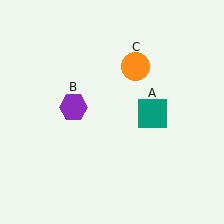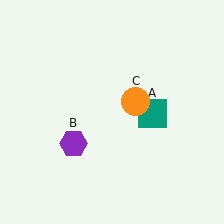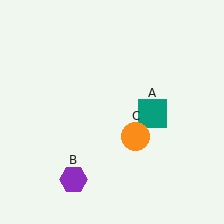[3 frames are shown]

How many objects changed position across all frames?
2 objects changed position: purple hexagon (object B), orange circle (object C).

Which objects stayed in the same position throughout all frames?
Teal square (object A) remained stationary.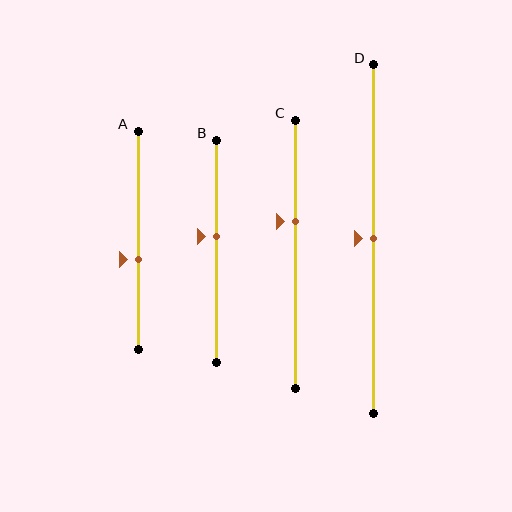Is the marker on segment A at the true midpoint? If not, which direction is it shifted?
No, the marker on segment A is shifted downward by about 9% of the segment length.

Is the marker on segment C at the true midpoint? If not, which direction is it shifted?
No, the marker on segment C is shifted upward by about 12% of the segment length.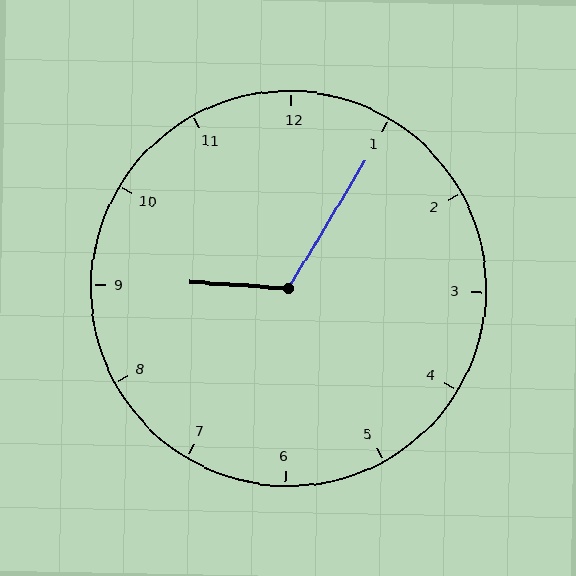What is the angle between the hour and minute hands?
Approximately 118 degrees.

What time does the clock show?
9:05.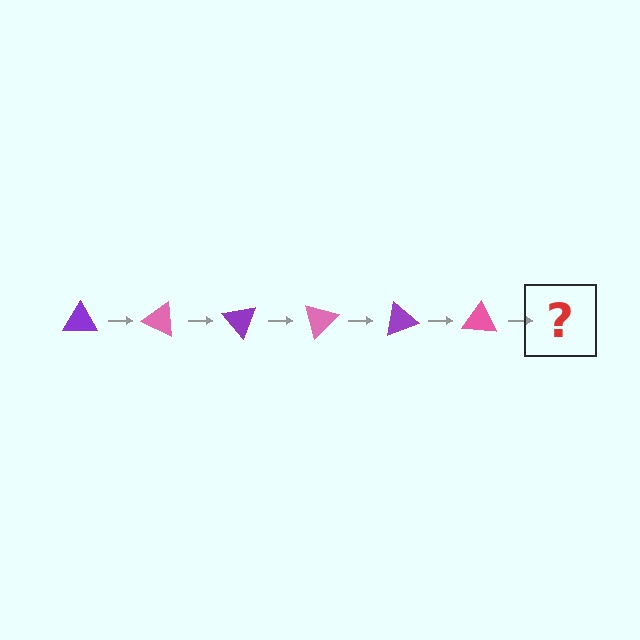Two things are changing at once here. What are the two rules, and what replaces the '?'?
The two rules are that it rotates 25 degrees each step and the color cycles through purple and pink. The '?' should be a purple triangle, rotated 150 degrees from the start.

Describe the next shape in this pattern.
It should be a purple triangle, rotated 150 degrees from the start.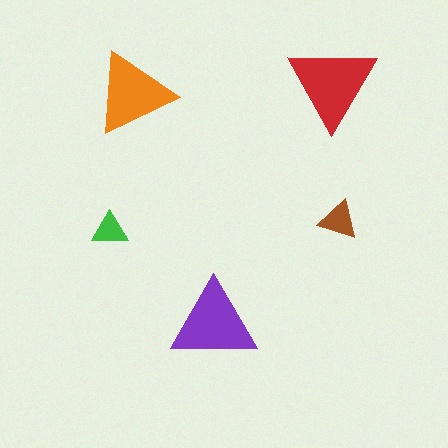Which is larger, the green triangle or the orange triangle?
The orange one.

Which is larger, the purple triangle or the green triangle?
The purple one.